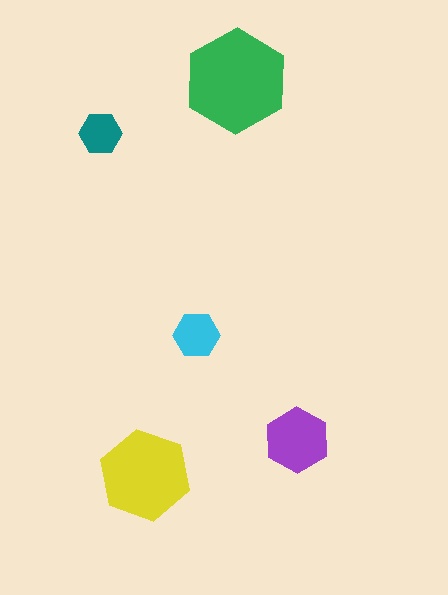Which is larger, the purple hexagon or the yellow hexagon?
The yellow one.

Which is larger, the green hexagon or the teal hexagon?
The green one.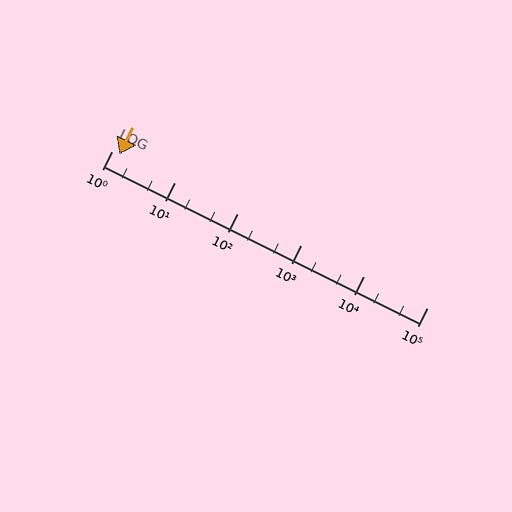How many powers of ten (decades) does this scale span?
The scale spans 5 decades, from 1 to 100000.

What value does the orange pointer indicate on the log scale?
The pointer indicates approximately 1.3.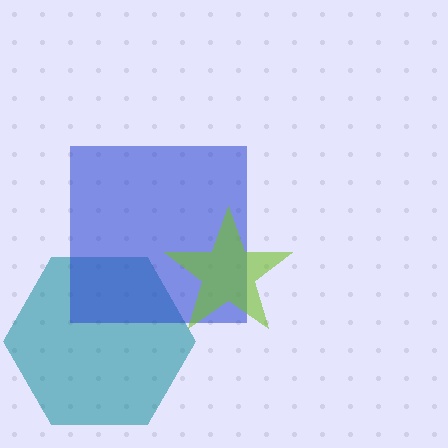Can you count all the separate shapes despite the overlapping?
Yes, there are 3 separate shapes.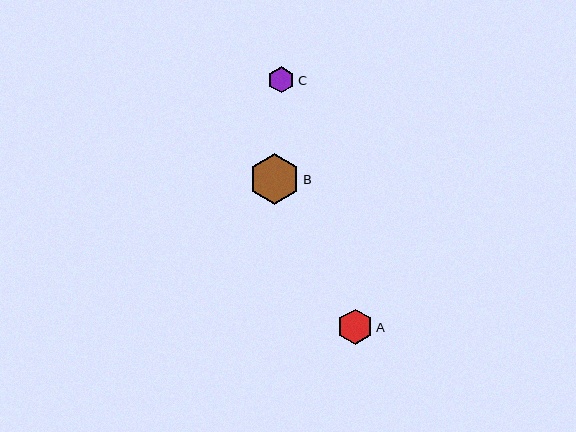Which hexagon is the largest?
Hexagon B is the largest with a size of approximately 51 pixels.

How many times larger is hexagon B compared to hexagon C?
Hexagon B is approximately 1.9 times the size of hexagon C.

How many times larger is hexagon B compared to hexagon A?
Hexagon B is approximately 1.5 times the size of hexagon A.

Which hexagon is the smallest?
Hexagon C is the smallest with a size of approximately 26 pixels.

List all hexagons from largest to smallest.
From largest to smallest: B, A, C.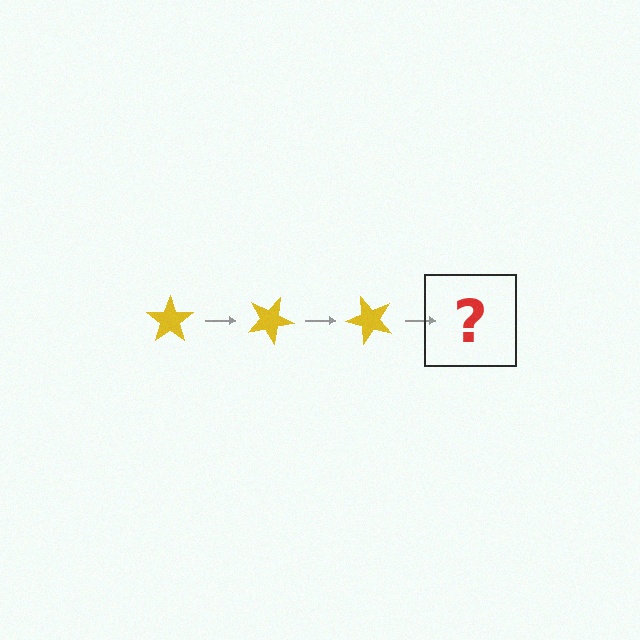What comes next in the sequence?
The next element should be a yellow star rotated 75 degrees.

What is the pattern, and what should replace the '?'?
The pattern is that the star rotates 25 degrees each step. The '?' should be a yellow star rotated 75 degrees.